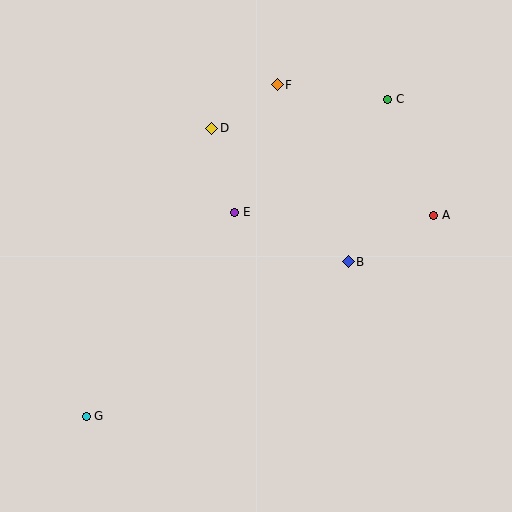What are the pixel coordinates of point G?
Point G is at (86, 416).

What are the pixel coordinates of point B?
Point B is at (348, 262).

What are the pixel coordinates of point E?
Point E is at (235, 212).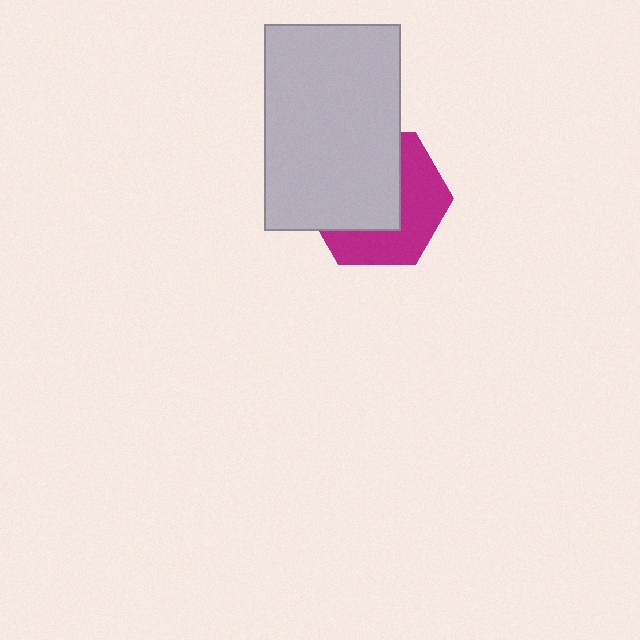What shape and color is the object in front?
The object in front is a light gray rectangle.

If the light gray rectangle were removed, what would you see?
You would see the complete magenta hexagon.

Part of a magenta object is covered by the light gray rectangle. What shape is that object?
It is a hexagon.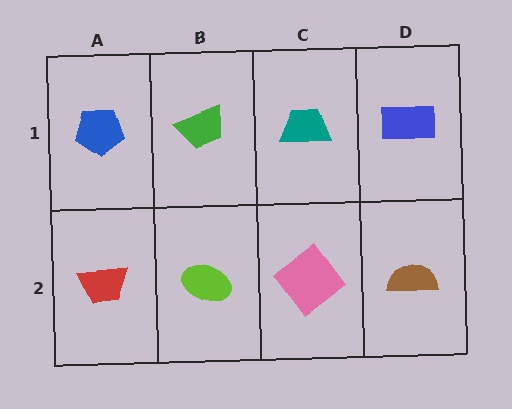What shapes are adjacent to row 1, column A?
A red trapezoid (row 2, column A), a green trapezoid (row 1, column B).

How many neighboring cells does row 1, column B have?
3.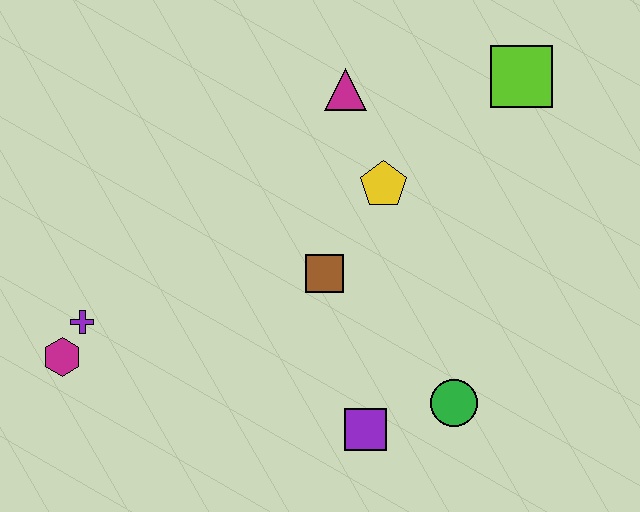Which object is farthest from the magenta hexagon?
The lime square is farthest from the magenta hexagon.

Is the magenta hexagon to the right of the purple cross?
No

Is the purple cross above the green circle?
Yes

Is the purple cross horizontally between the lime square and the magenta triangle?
No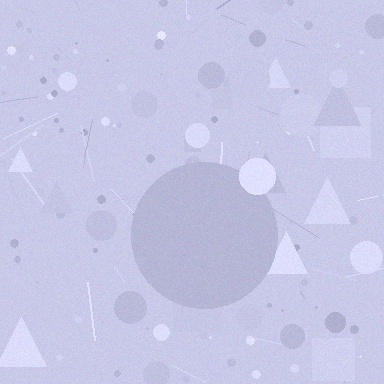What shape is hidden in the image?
A circle is hidden in the image.